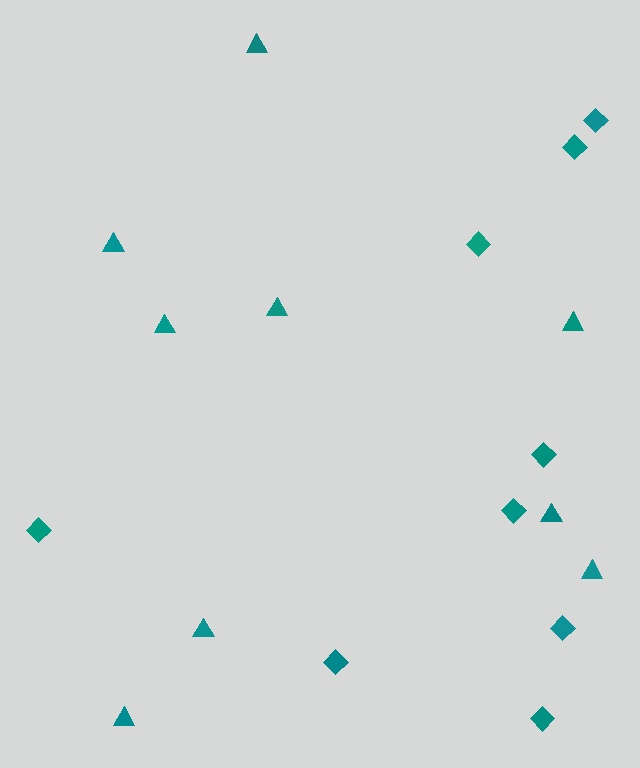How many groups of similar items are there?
There are 2 groups: one group of triangles (9) and one group of diamonds (9).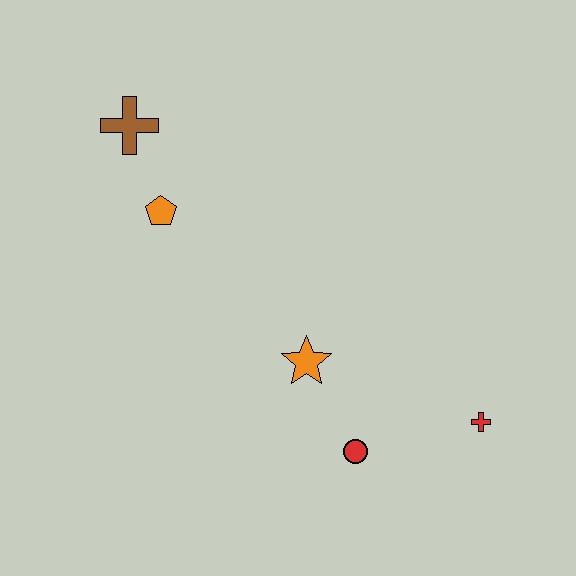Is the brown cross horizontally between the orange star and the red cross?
No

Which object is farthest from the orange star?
The brown cross is farthest from the orange star.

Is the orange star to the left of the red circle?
Yes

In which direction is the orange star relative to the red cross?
The orange star is to the left of the red cross.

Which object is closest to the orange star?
The red circle is closest to the orange star.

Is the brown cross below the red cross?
No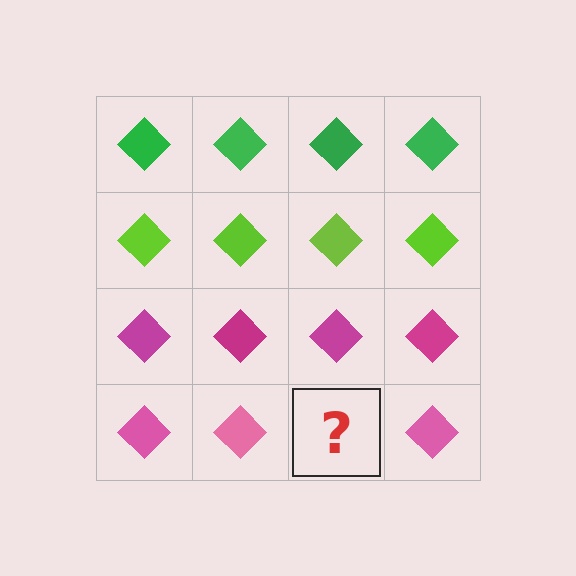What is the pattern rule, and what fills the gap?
The rule is that each row has a consistent color. The gap should be filled with a pink diamond.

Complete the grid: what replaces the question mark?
The question mark should be replaced with a pink diamond.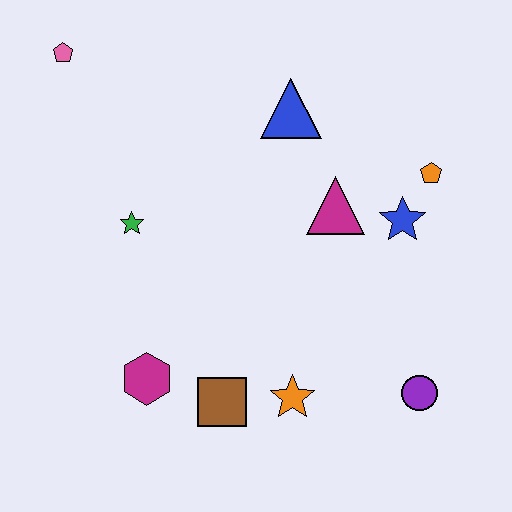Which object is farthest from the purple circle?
The pink pentagon is farthest from the purple circle.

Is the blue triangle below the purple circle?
No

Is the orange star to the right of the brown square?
Yes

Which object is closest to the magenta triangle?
The blue star is closest to the magenta triangle.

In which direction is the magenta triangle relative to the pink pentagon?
The magenta triangle is to the right of the pink pentagon.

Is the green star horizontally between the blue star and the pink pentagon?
Yes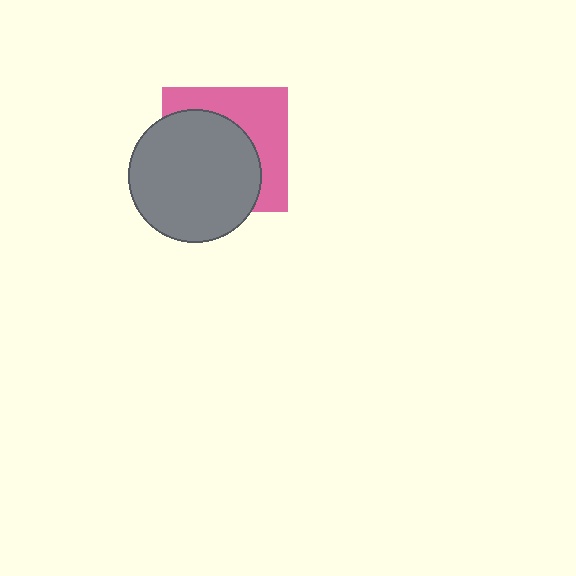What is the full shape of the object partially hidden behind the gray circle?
The partially hidden object is a pink square.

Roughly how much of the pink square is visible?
A small part of it is visible (roughly 42%).